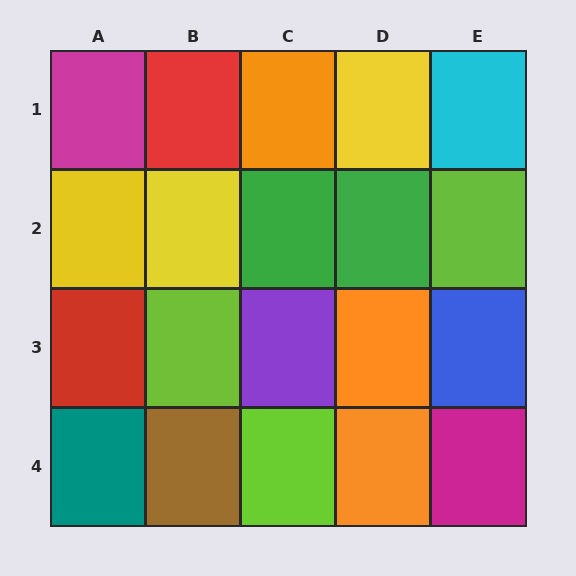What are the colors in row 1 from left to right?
Magenta, red, orange, yellow, cyan.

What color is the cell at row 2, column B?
Yellow.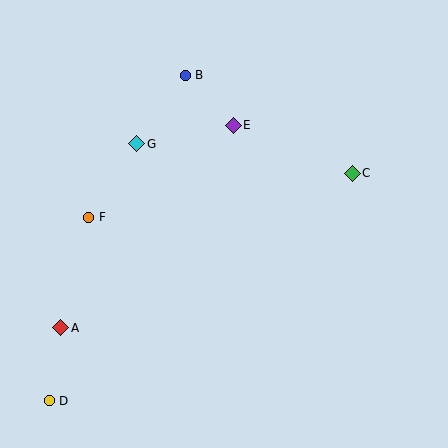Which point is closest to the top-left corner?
Point G is closest to the top-left corner.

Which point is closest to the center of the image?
Point E at (233, 125) is closest to the center.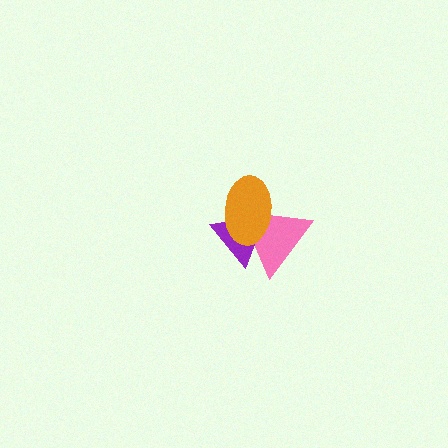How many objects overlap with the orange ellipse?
2 objects overlap with the orange ellipse.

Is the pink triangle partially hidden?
Yes, it is partially covered by another shape.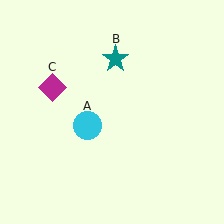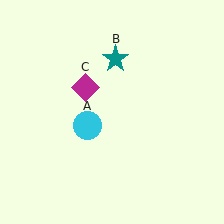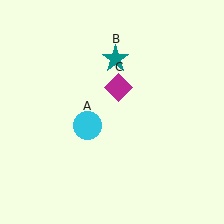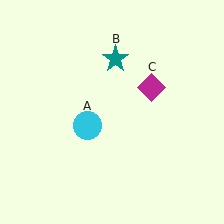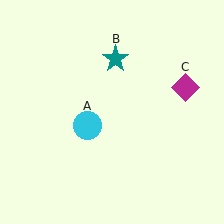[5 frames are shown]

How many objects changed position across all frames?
1 object changed position: magenta diamond (object C).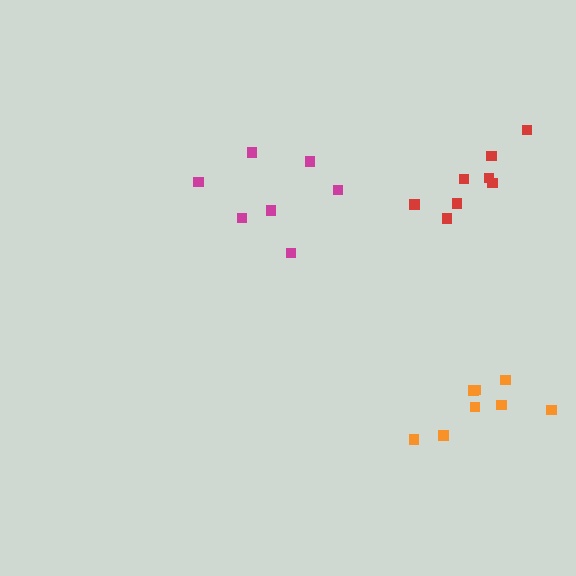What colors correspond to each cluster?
The clusters are colored: orange, magenta, red.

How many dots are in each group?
Group 1: 8 dots, Group 2: 7 dots, Group 3: 8 dots (23 total).